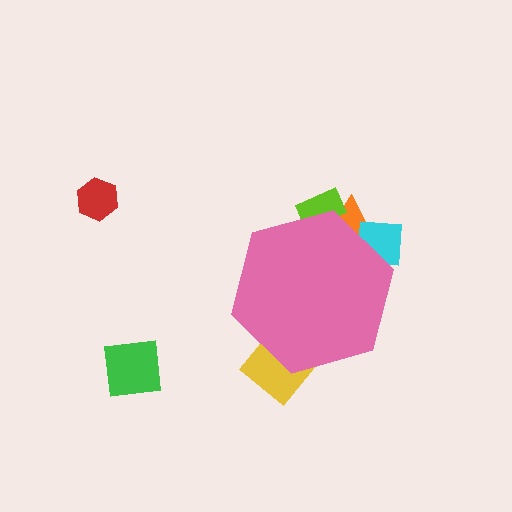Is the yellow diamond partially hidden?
Yes, the yellow diamond is partially hidden behind the pink hexagon.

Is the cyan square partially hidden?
Yes, the cyan square is partially hidden behind the pink hexagon.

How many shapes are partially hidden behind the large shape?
4 shapes are partially hidden.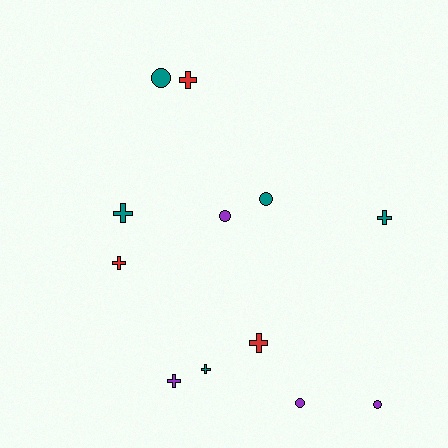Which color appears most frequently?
Teal, with 5 objects.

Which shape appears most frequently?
Cross, with 7 objects.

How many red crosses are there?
There are 3 red crosses.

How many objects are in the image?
There are 12 objects.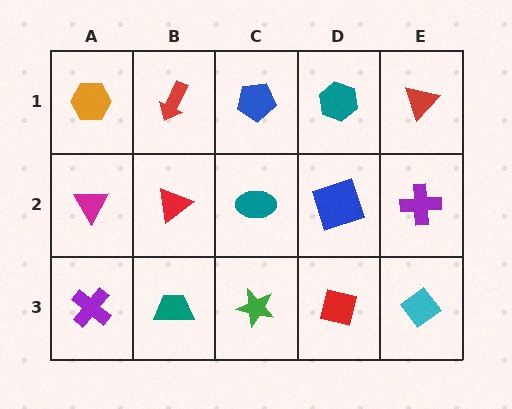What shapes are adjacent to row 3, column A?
A magenta triangle (row 2, column A), a teal trapezoid (row 3, column B).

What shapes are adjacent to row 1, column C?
A teal ellipse (row 2, column C), a red arrow (row 1, column B), a teal hexagon (row 1, column D).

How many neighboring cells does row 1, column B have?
3.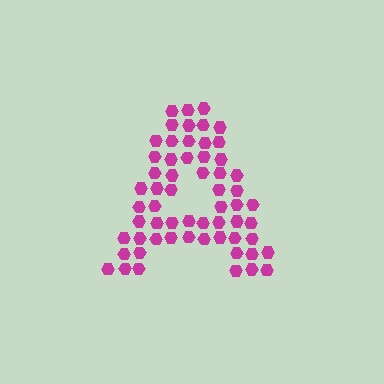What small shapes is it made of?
It is made of small hexagons.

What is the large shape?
The large shape is the letter A.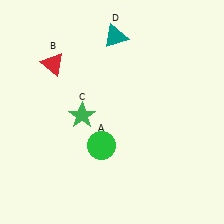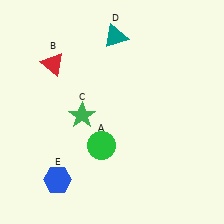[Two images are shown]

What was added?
A blue hexagon (E) was added in Image 2.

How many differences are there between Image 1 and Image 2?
There is 1 difference between the two images.